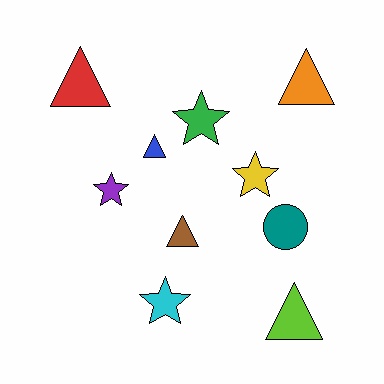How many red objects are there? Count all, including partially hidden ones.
There is 1 red object.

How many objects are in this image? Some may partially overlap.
There are 10 objects.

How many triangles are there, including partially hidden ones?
There are 5 triangles.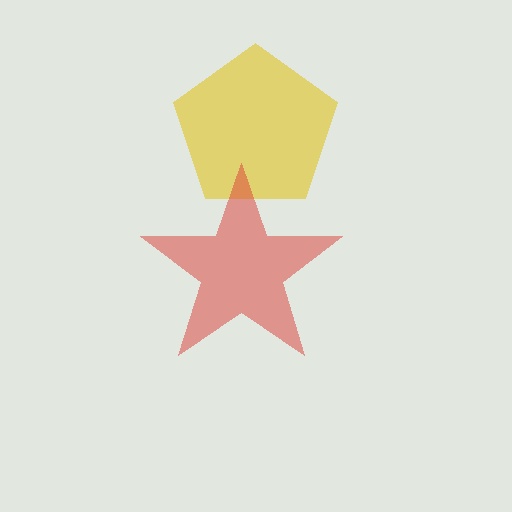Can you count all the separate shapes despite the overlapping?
Yes, there are 2 separate shapes.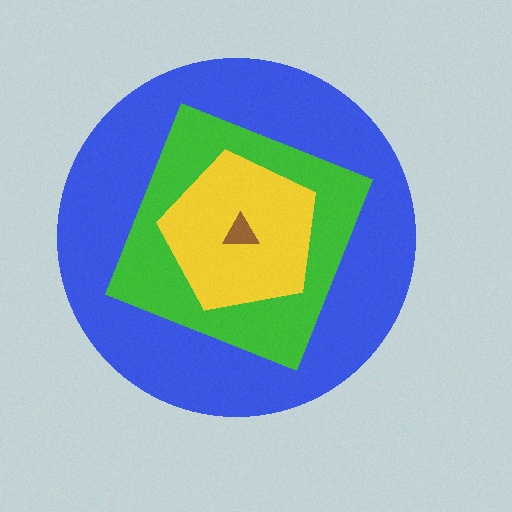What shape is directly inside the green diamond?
The yellow pentagon.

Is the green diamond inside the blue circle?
Yes.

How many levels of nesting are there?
4.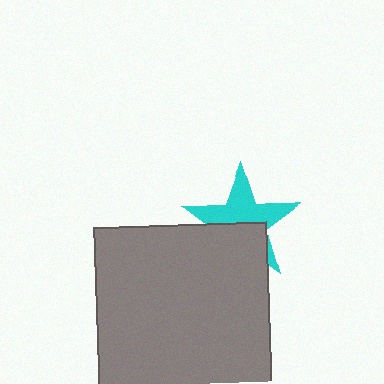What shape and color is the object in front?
The object in front is a gray square.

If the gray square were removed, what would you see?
You would see the complete cyan star.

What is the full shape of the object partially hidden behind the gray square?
The partially hidden object is a cyan star.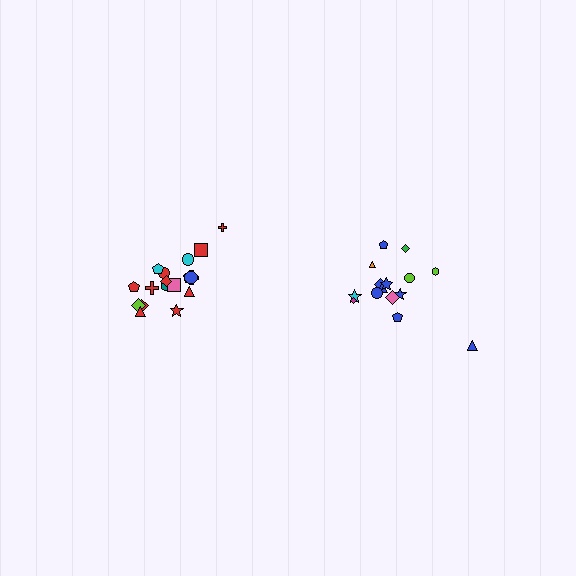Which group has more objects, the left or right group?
The left group.